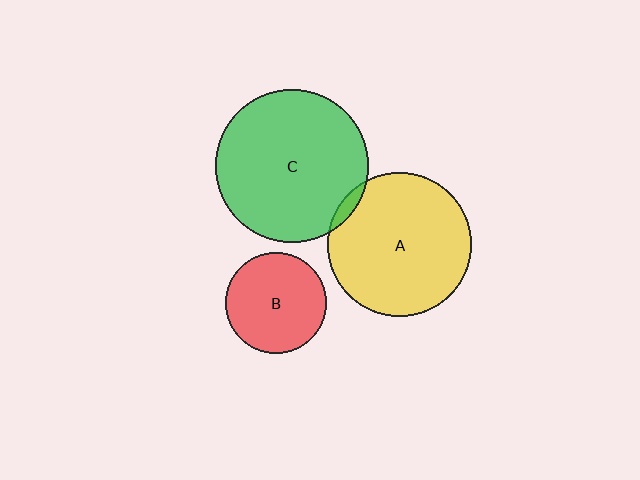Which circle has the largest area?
Circle C (green).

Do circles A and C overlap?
Yes.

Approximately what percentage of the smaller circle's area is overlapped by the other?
Approximately 5%.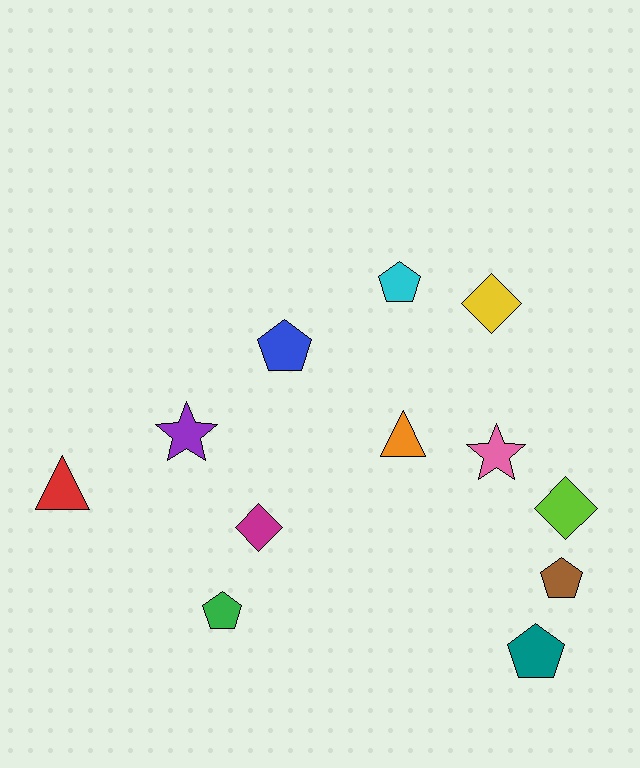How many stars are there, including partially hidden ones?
There are 2 stars.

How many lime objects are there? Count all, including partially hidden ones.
There is 1 lime object.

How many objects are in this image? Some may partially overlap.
There are 12 objects.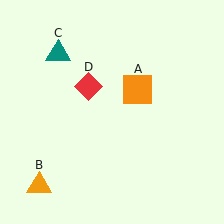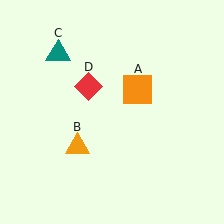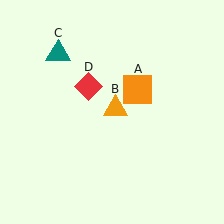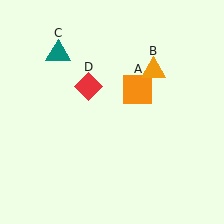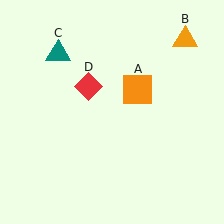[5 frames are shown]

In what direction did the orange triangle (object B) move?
The orange triangle (object B) moved up and to the right.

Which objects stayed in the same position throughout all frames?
Orange square (object A) and teal triangle (object C) and red diamond (object D) remained stationary.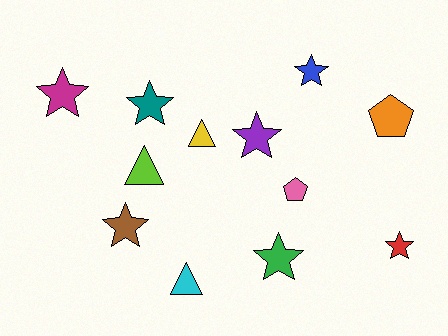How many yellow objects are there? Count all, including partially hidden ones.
There is 1 yellow object.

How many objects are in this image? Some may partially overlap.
There are 12 objects.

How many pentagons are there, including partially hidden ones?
There are 2 pentagons.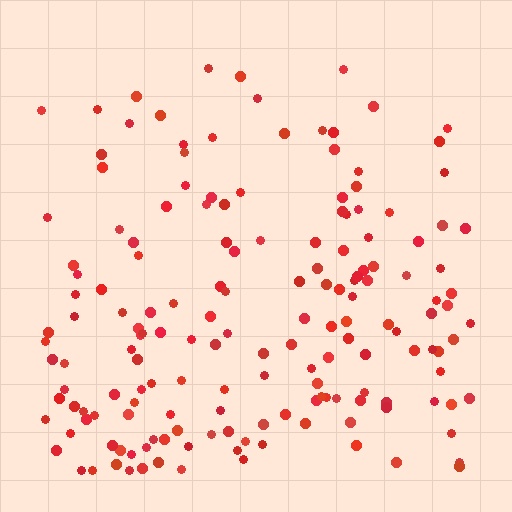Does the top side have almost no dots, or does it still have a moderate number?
Still a moderate number, just noticeably fewer than the bottom.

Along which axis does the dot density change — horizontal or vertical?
Vertical.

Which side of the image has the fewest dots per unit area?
The top.